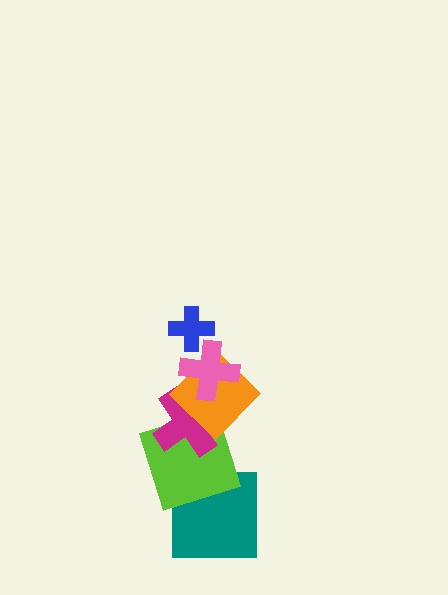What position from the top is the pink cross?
The pink cross is 2nd from the top.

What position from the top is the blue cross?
The blue cross is 1st from the top.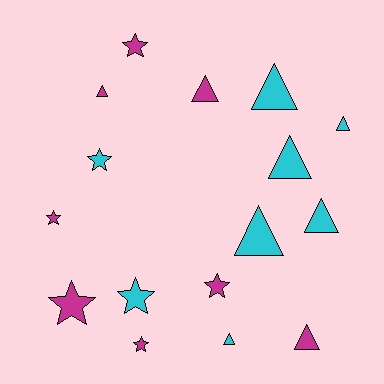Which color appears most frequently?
Cyan, with 8 objects.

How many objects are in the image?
There are 16 objects.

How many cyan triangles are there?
There are 6 cyan triangles.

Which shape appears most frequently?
Triangle, with 9 objects.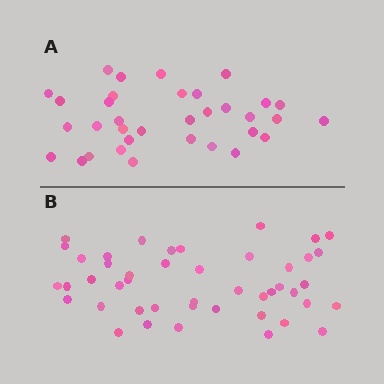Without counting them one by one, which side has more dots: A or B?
Region B (the bottom region) has more dots.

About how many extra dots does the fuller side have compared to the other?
Region B has roughly 12 or so more dots than region A.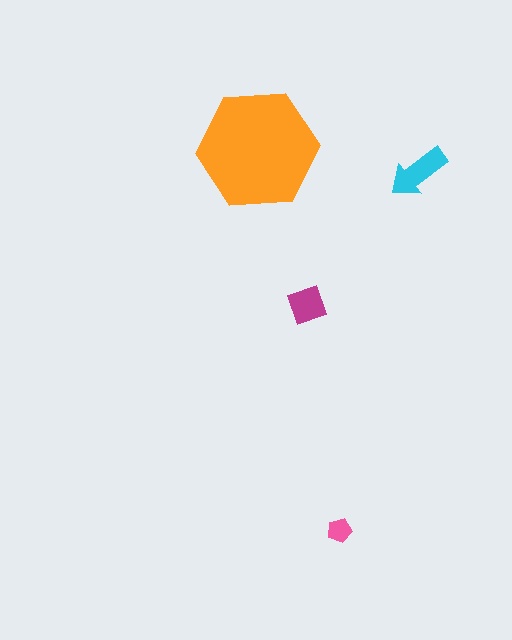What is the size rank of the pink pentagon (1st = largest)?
4th.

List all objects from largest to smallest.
The orange hexagon, the cyan arrow, the magenta square, the pink pentagon.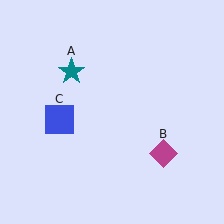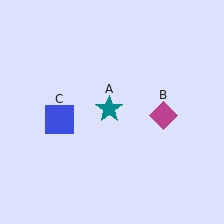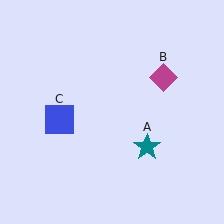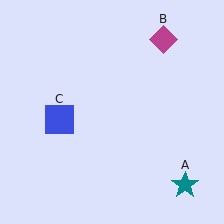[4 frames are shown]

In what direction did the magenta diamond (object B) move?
The magenta diamond (object B) moved up.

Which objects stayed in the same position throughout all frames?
Blue square (object C) remained stationary.